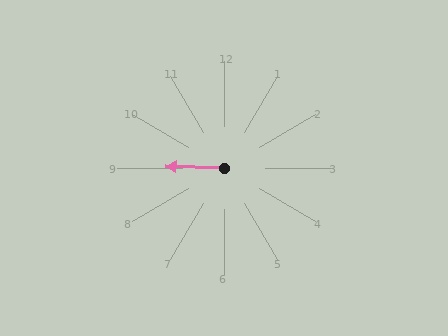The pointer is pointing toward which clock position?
Roughly 9 o'clock.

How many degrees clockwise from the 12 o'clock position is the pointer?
Approximately 272 degrees.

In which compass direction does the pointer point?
West.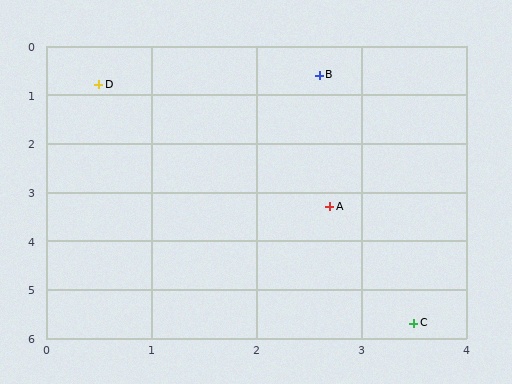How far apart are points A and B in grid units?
Points A and B are about 2.7 grid units apart.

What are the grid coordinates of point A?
Point A is at approximately (2.7, 3.3).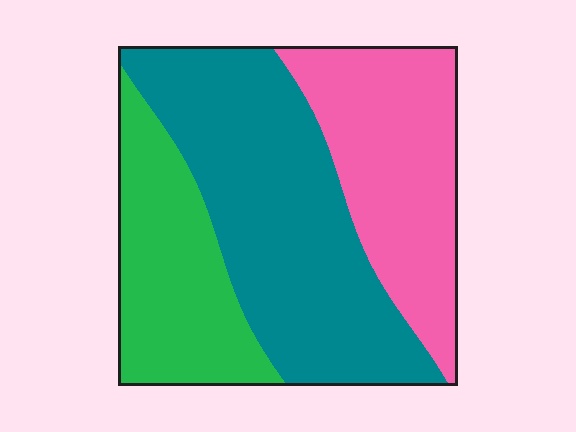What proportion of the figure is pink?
Pink takes up between a sixth and a third of the figure.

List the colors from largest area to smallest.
From largest to smallest: teal, pink, green.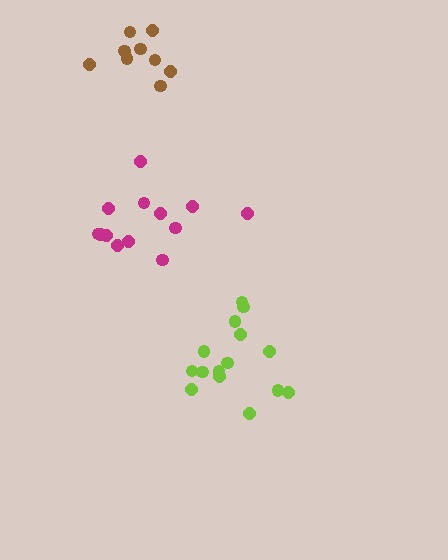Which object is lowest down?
The lime cluster is bottommost.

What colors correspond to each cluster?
The clusters are colored: magenta, lime, brown.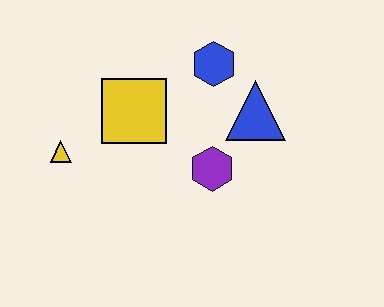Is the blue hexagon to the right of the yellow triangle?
Yes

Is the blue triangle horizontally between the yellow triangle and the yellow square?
No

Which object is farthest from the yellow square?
The blue triangle is farthest from the yellow square.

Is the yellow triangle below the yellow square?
Yes